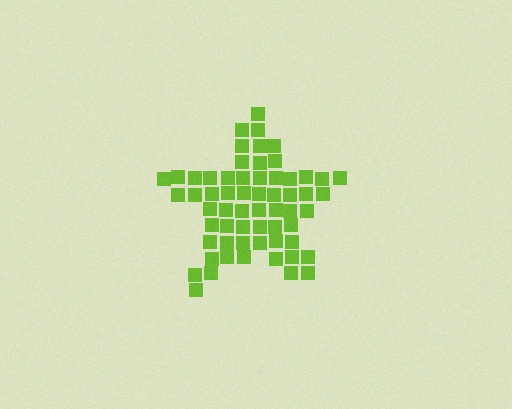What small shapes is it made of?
It is made of small squares.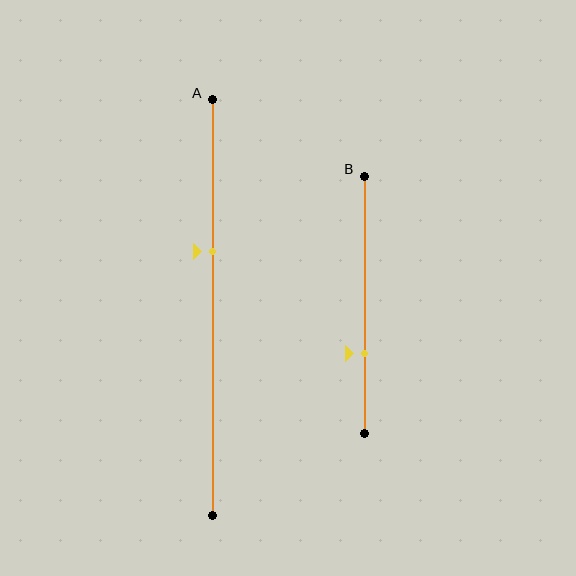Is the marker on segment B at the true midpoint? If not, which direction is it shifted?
No, the marker on segment B is shifted downward by about 19% of the segment length.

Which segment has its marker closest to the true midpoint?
Segment A has its marker closest to the true midpoint.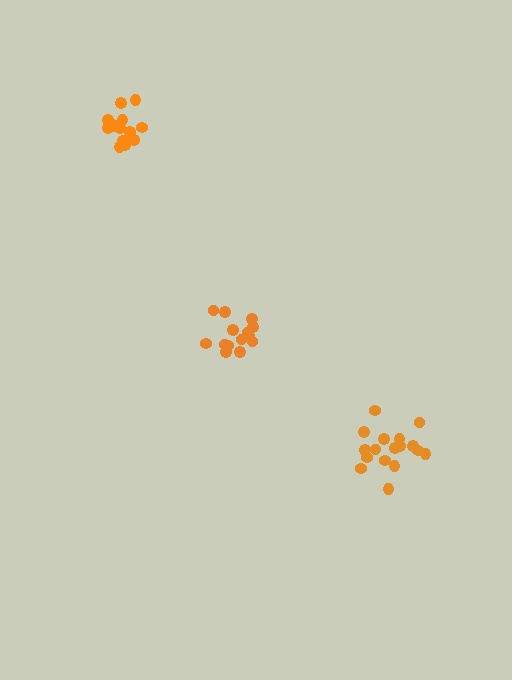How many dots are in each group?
Group 1: 14 dots, Group 2: 18 dots, Group 3: 14 dots (46 total).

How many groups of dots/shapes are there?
There are 3 groups.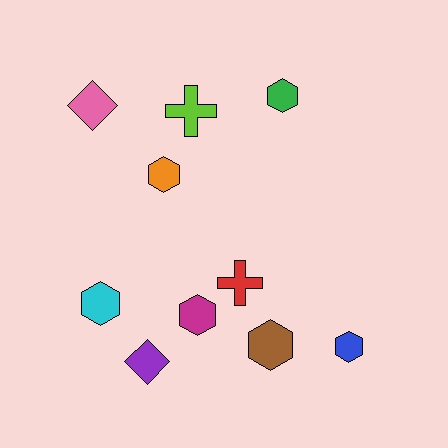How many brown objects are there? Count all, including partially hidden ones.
There is 1 brown object.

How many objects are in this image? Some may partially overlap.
There are 10 objects.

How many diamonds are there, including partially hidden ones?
There are 2 diamonds.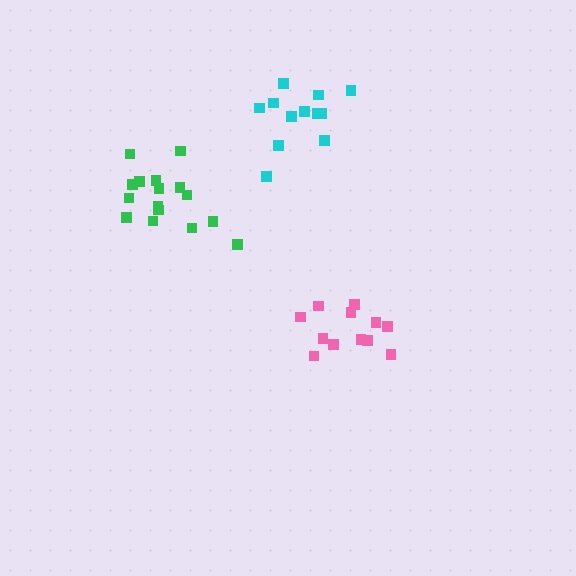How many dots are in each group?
Group 1: 12 dots, Group 2: 12 dots, Group 3: 16 dots (40 total).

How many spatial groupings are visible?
There are 3 spatial groupings.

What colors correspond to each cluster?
The clusters are colored: pink, cyan, green.